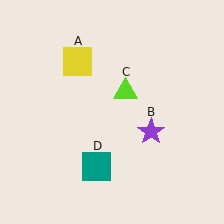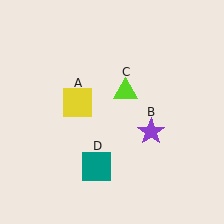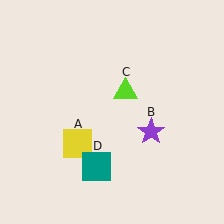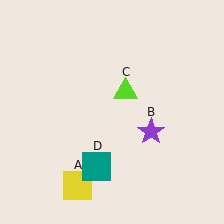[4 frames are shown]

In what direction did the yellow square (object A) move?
The yellow square (object A) moved down.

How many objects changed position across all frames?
1 object changed position: yellow square (object A).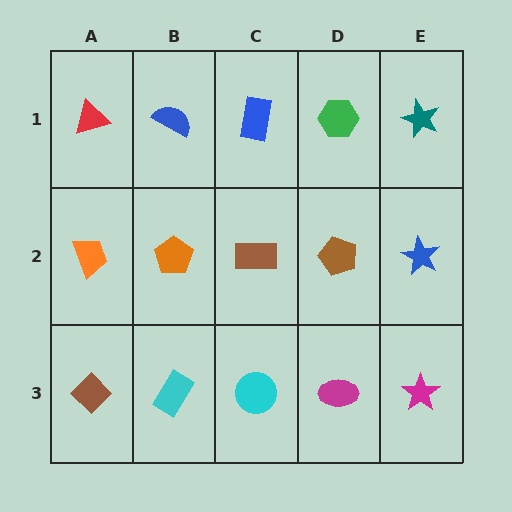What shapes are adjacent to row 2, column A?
A red triangle (row 1, column A), a brown diamond (row 3, column A), an orange pentagon (row 2, column B).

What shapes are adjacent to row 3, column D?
A brown pentagon (row 2, column D), a cyan circle (row 3, column C), a magenta star (row 3, column E).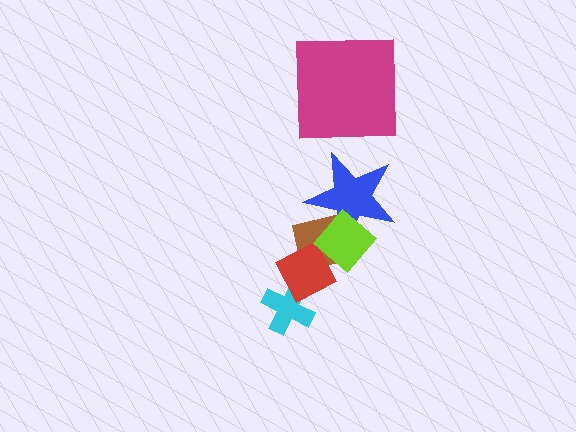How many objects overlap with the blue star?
2 objects overlap with the blue star.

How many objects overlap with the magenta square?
0 objects overlap with the magenta square.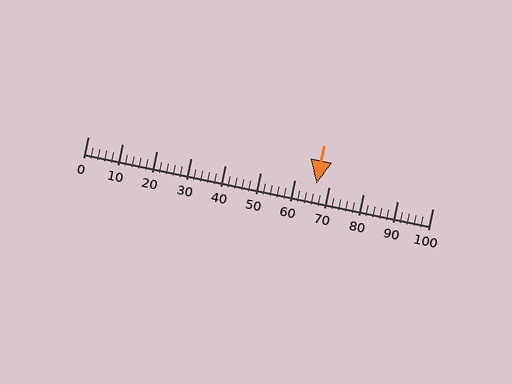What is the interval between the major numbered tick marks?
The major tick marks are spaced 10 units apart.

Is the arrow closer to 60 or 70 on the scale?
The arrow is closer to 70.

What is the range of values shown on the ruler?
The ruler shows values from 0 to 100.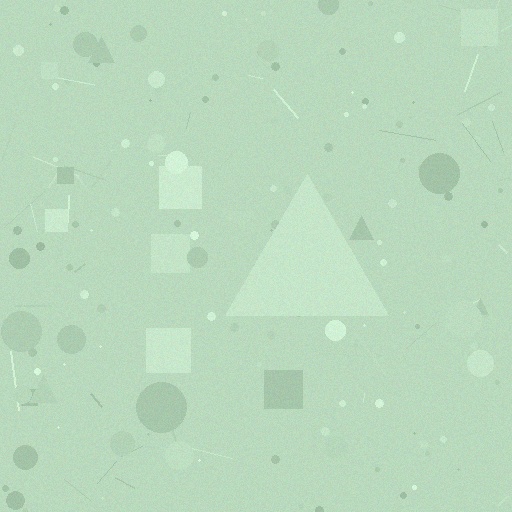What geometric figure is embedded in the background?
A triangle is embedded in the background.